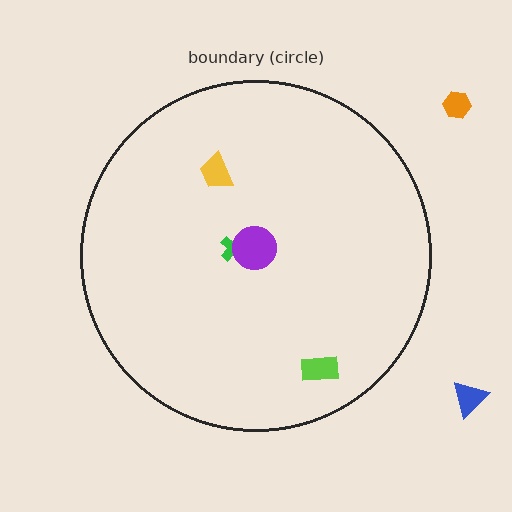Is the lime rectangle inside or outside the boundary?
Inside.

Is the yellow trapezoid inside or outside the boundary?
Inside.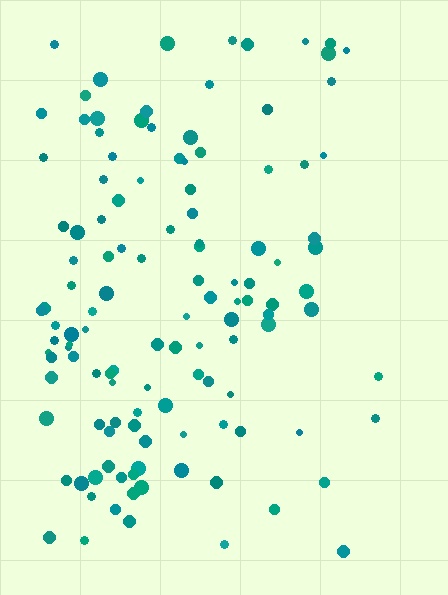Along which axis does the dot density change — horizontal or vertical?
Horizontal.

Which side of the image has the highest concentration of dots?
The left.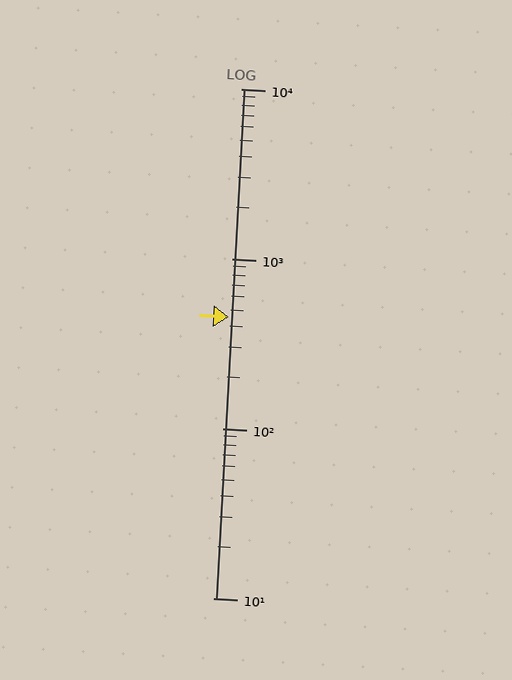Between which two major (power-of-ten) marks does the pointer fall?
The pointer is between 100 and 1000.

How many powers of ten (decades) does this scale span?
The scale spans 3 decades, from 10 to 10000.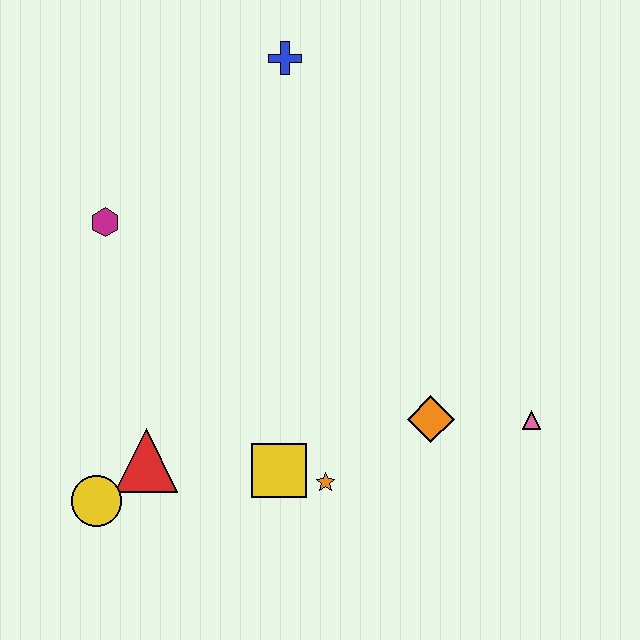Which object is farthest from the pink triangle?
The magenta hexagon is farthest from the pink triangle.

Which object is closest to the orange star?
The yellow square is closest to the orange star.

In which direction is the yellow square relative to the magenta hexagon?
The yellow square is below the magenta hexagon.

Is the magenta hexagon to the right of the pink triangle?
No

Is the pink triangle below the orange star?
No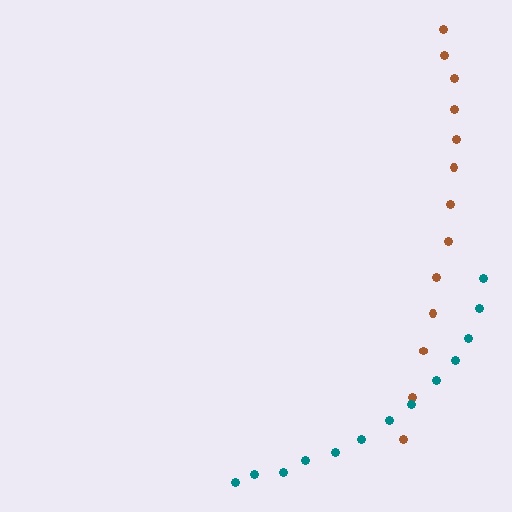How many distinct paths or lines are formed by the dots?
There are 2 distinct paths.